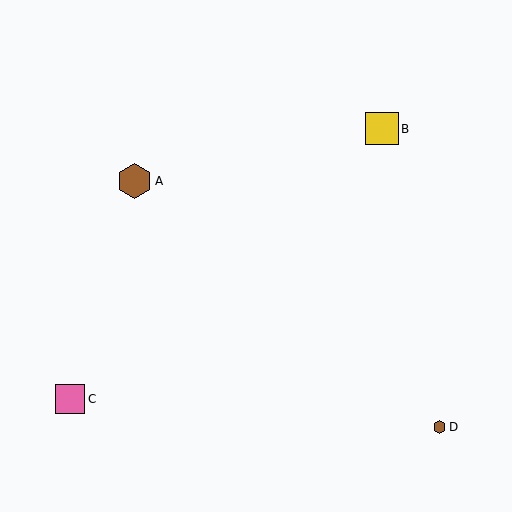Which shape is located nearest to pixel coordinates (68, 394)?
The pink square (labeled C) at (70, 399) is nearest to that location.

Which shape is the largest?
The brown hexagon (labeled A) is the largest.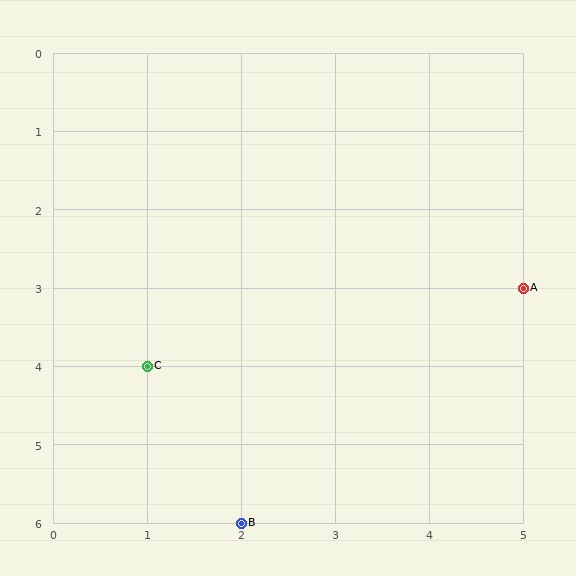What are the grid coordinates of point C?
Point C is at grid coordinates (1, 4).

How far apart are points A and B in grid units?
Points A and B are 3 columns and 3 rows apart (about 4.2 grid units diagonally).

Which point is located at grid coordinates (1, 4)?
Point C is at (1, 4).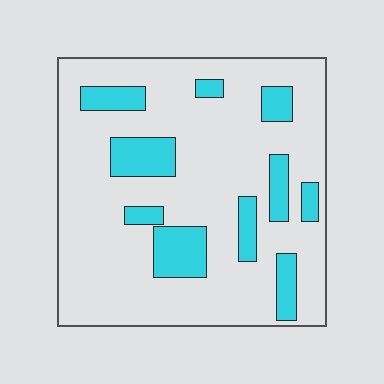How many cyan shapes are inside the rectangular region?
10.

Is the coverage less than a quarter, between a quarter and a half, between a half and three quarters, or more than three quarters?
Less than a quarter.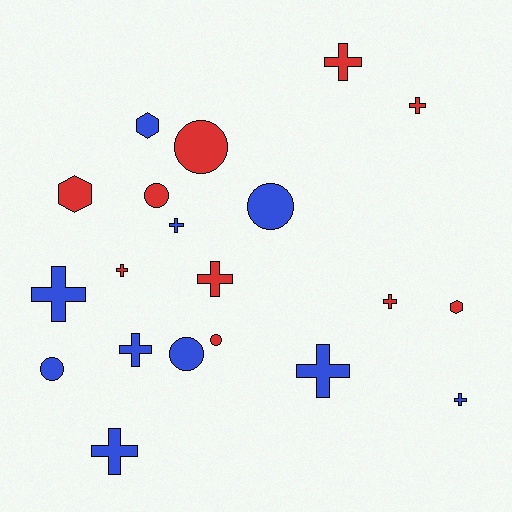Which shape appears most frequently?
Cross, with 11 objects.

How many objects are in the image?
There are 20 objects.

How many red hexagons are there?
There are 2 red hexagons.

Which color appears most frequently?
Blue, with 10 objects.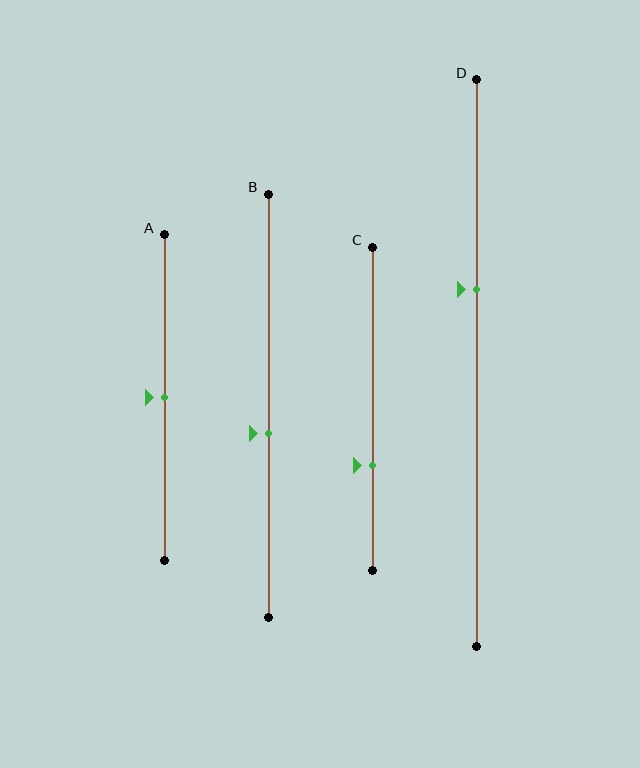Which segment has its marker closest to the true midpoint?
Segment A has its marker closest to the true midpoint.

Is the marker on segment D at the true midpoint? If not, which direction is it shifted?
No, the marker on segment D is shifted upward by about 13% of the segment length.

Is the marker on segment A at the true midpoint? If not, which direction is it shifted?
Yes, the marker on segment A is at the true midpoint.